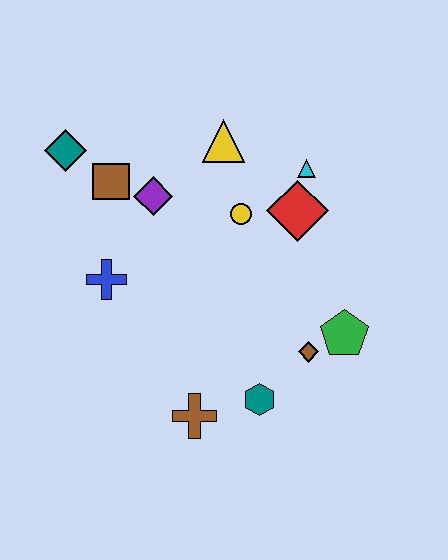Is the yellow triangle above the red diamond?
Yes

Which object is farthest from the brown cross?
The teal diamond is farthest from the brown cross.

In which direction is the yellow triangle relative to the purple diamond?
The yellow triangle is to the right of the purple diamond.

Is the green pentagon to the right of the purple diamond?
Yes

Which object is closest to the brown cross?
The teal hexagon is closest to the brown cross.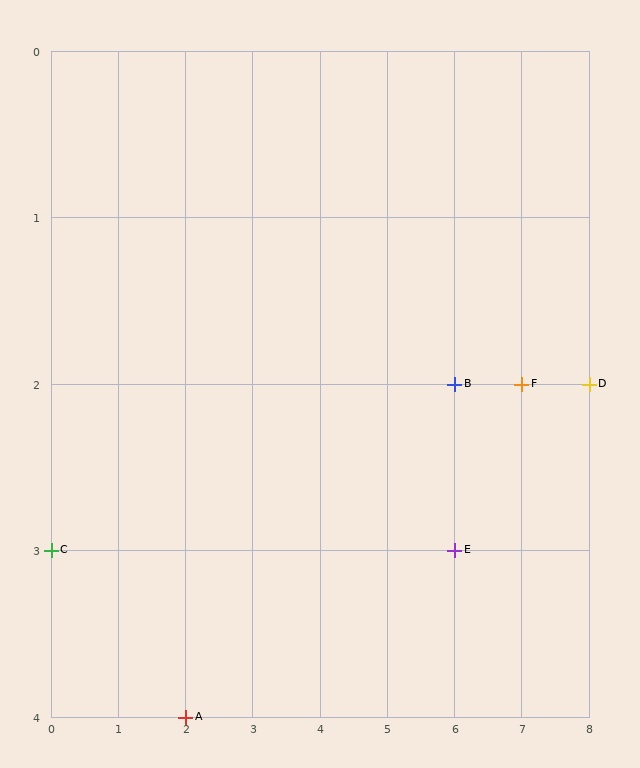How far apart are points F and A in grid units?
Points F and A are 5 columns and 2 rows apart (about 5.4 grid units diagonally).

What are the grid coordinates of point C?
Point C is at grid coordinates (0, 3).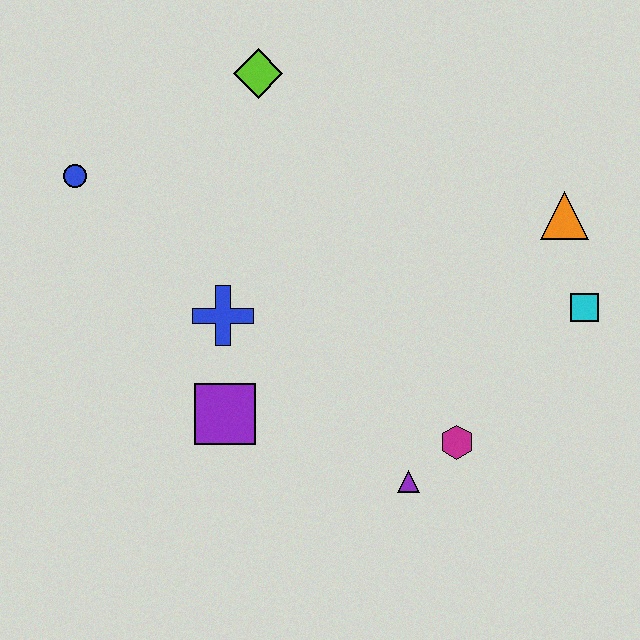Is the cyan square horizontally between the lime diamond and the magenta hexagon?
No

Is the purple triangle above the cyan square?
No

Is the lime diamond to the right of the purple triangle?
No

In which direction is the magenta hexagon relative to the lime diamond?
The magenta hexagon is below the lime diamond.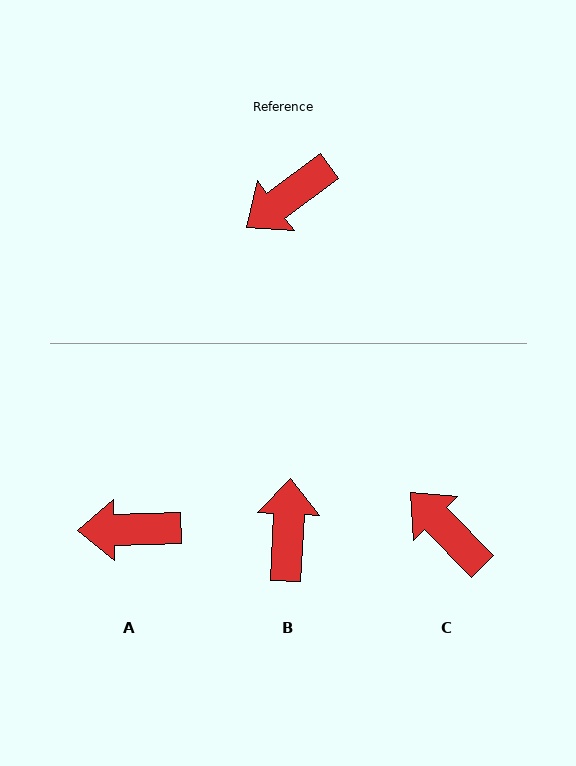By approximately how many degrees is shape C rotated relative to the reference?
Approximately 82 degrees clockwise.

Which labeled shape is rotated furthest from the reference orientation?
B, about 129 degrees away.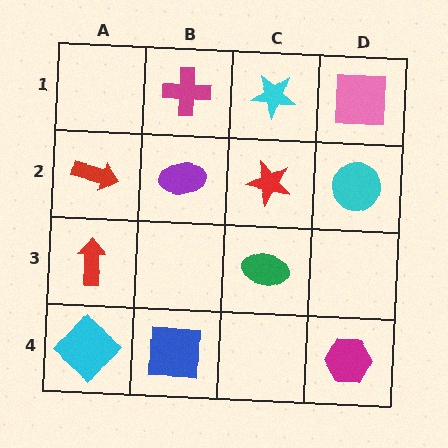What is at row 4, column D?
A magenta hexagon.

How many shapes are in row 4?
3 shapes.